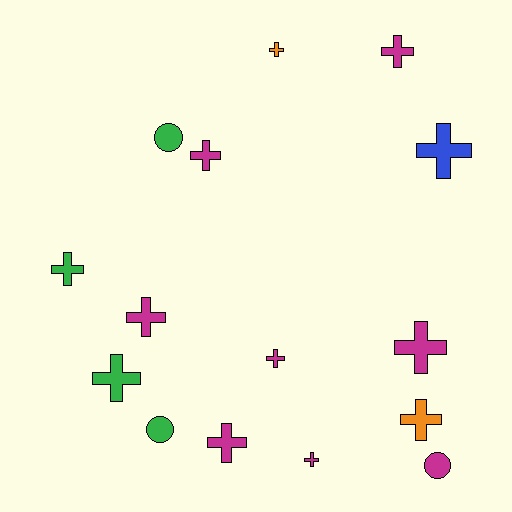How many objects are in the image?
There are 15 objects.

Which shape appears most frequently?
Cross, with 12 objects.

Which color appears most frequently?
Magenta, with 8 objects.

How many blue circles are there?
There are no blue circles.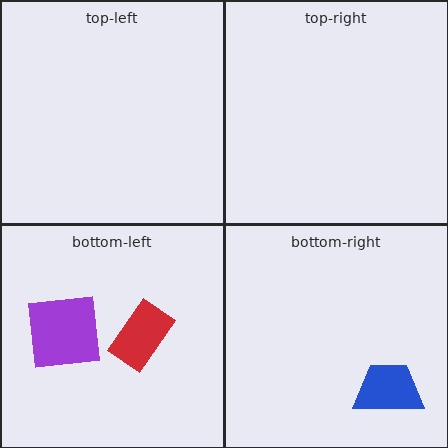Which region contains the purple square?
The bottom-left region.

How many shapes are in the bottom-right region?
1.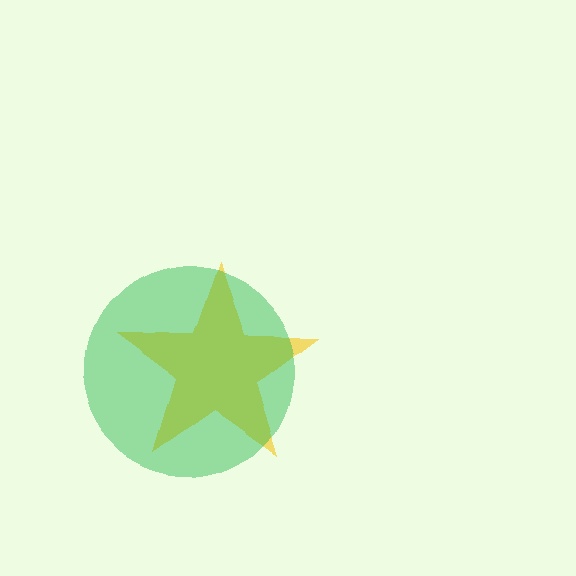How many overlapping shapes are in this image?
There are 2 overlapping shapes in the image.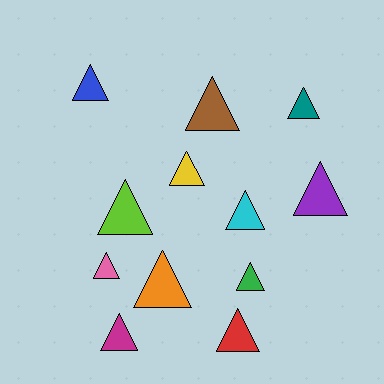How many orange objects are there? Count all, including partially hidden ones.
There is 1 orange object.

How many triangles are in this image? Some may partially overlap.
There are 12 triangles.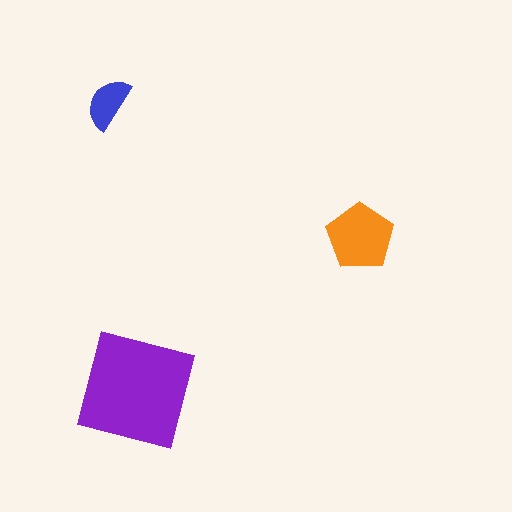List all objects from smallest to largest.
The blue semicircle, the orange pentagon, the purple square.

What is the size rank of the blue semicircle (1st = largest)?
3rd.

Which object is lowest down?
The purple square is bottommost.